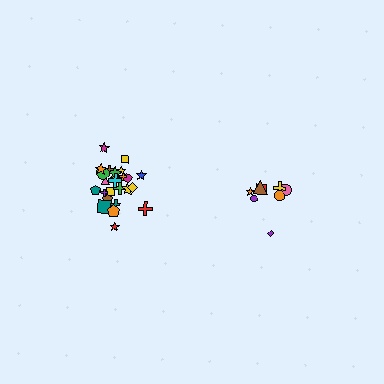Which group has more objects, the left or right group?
The left group.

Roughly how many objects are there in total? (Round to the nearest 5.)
Roughly 35 objects in total.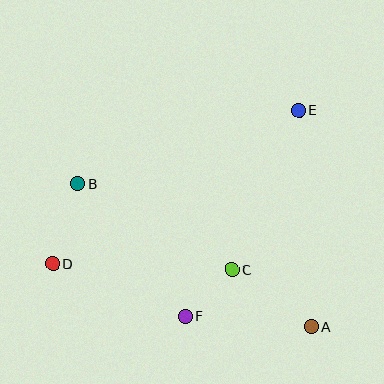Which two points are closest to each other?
Points C and F are closest to each other.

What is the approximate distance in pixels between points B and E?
The distance between B and E is approximately 233 pixels.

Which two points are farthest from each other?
Points D and E are farthest from each other.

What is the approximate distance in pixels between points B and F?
The distance between B and F is approximately 171 pixels.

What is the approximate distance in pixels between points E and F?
The distance between E and F is approximately 235 pixels.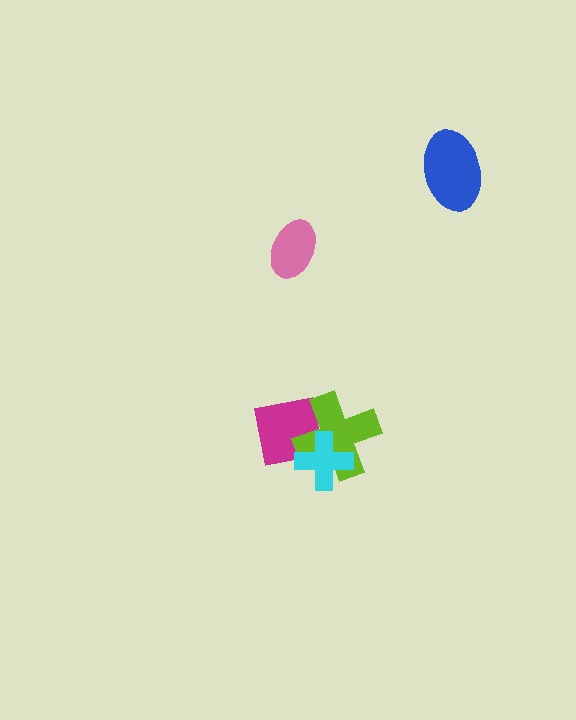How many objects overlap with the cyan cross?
2 objects overlap with the cyan cross.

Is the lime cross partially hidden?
Yes, it is partially covered by another shape.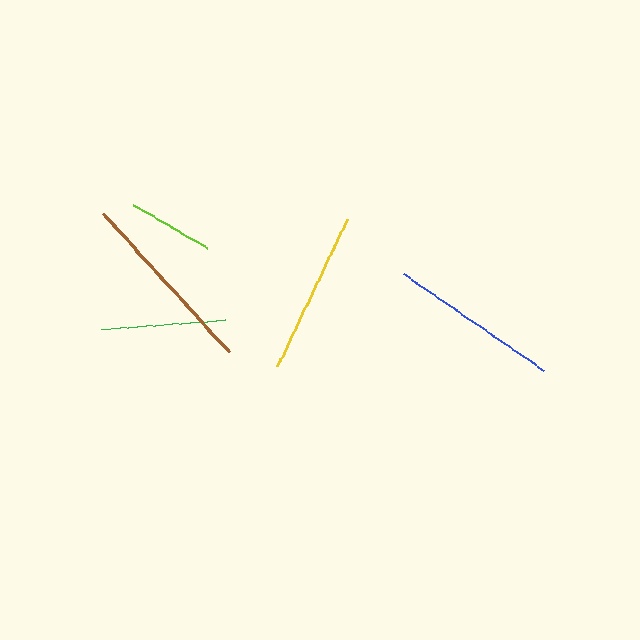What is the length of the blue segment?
The blue segment is approximately 171 pixels long.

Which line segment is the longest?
The brown line is the longest at approximately 187 pixels.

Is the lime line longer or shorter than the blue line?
The blue line is longer than the lime line.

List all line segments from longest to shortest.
From longest to shortest: brown, blue, yellow, green, lime.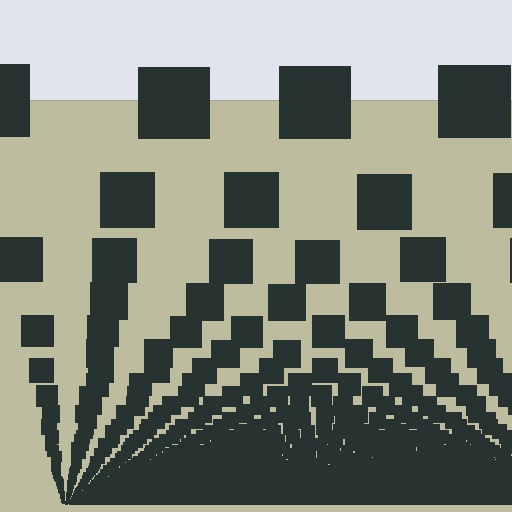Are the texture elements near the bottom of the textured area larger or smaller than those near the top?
Smaller. The gradient is inverted — elements near the bottom are smaller and denser.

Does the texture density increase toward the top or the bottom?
Density increases toward the bottom.